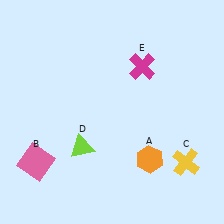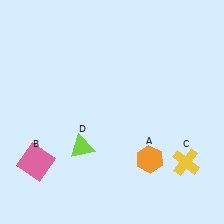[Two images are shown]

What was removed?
The magenta cross (E) was removed in Image 2.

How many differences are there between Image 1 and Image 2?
There is 1 difference between the two images.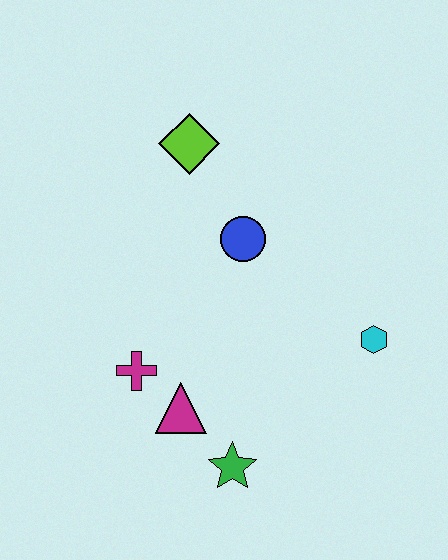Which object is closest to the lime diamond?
The blue circle is closest to the lime diamond.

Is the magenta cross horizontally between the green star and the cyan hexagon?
No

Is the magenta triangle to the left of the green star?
Yes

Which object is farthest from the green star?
The lime diamond is farthest from the green star.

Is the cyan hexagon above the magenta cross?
Yes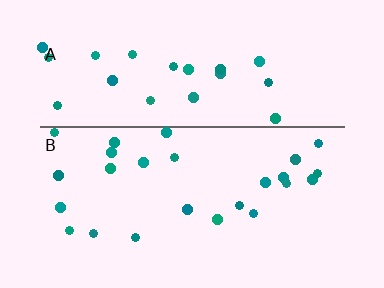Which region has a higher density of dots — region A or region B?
B (the bottom).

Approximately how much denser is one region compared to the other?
Approximately 1.1× — region B over region A.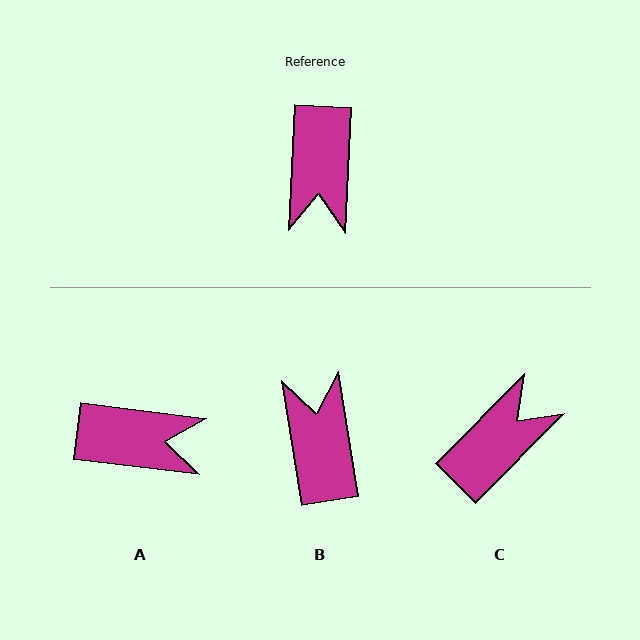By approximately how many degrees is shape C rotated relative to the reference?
Approximately 138 degrees counter-clockwise.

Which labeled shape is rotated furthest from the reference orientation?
B, about 168 degrees away.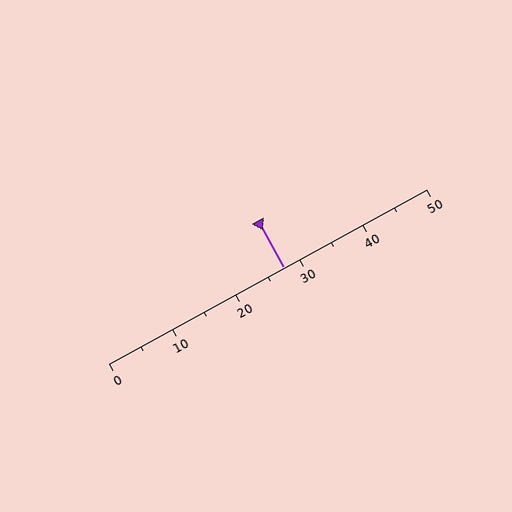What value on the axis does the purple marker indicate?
The marker indicates approximately 27.5.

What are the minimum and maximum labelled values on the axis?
The axis runs from 0 to 50.